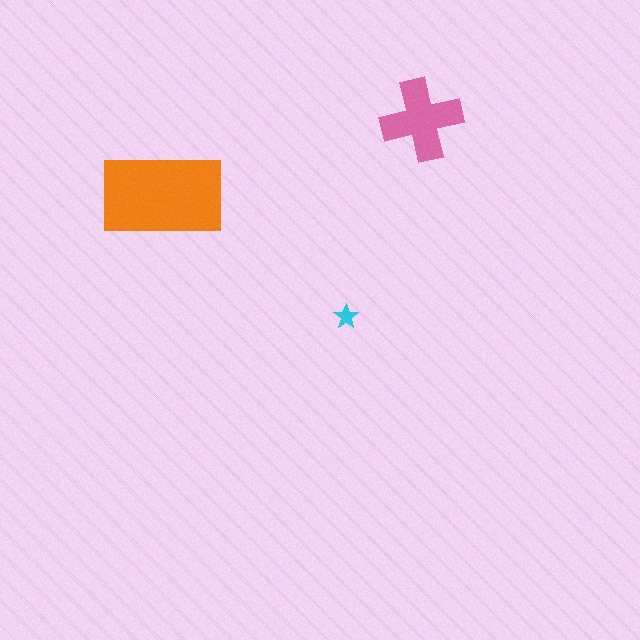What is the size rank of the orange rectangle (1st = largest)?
1st.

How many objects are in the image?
There are 3 objects in the image.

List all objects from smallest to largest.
The cyan star, the pink cross, the orange rectangle.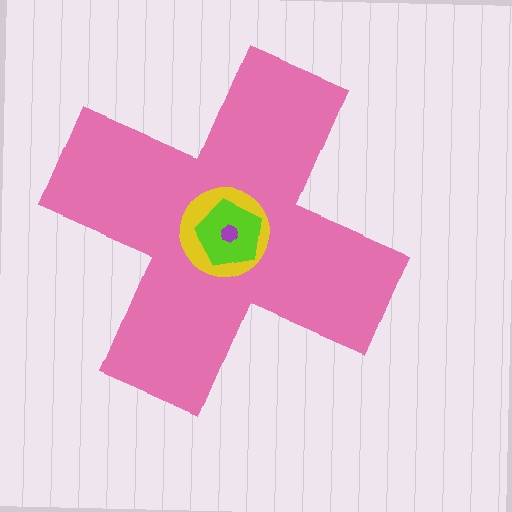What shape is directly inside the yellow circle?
The lime pentagon.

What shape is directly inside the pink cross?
The yellow circle.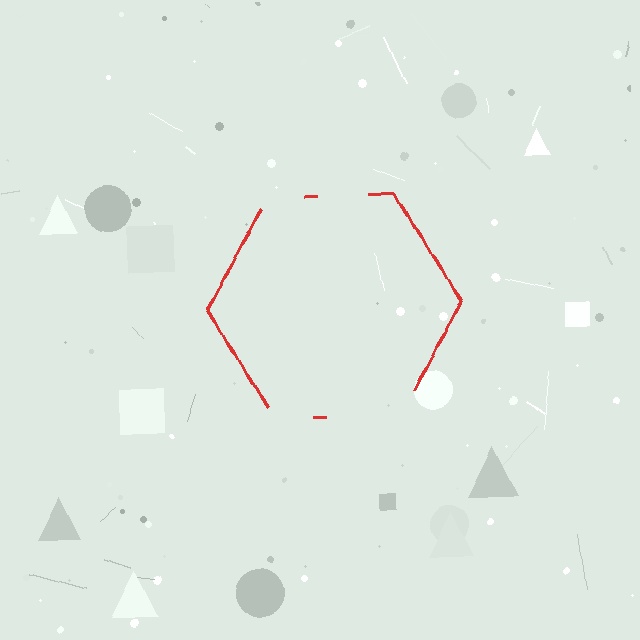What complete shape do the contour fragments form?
The contour fragments form a hexagon.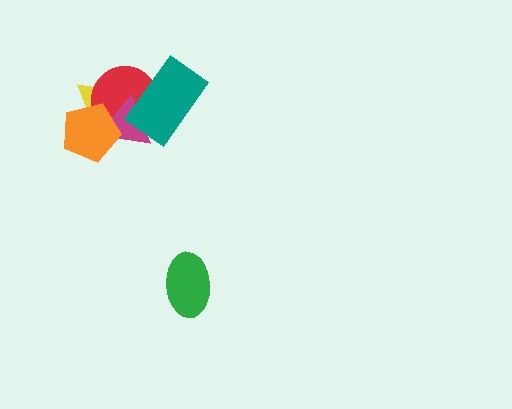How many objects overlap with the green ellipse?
0 objects overlap with the green ellipse.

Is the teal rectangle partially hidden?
No, no other shape covers it.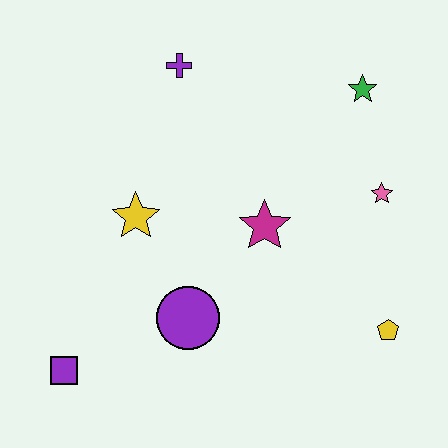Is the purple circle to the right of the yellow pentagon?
No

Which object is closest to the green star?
The pink star is closest to the green star.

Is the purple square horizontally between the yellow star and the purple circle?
No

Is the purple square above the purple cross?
No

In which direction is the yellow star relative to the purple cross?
The yellow star is below the purple cross.